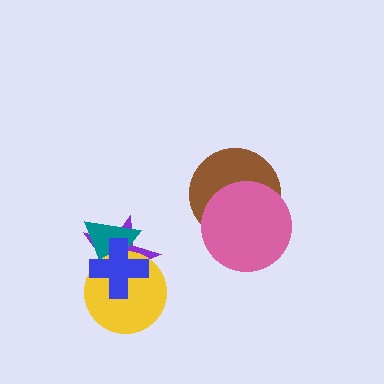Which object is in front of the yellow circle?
The blue cross is in front of the yellow circle.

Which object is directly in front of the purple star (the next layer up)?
The teal triangle is directly in front of the purple star.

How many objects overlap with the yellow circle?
3 objects overlap with the yellow circle.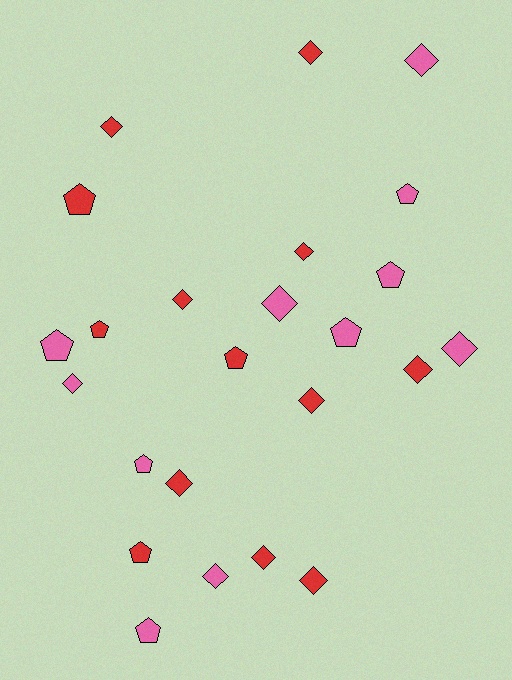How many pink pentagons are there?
There are 6 pink pentagons.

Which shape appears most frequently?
Diamond, with 14 objects.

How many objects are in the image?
There are 24 objects.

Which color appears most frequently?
Red, with 13 objects.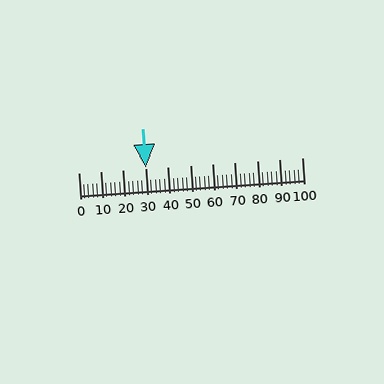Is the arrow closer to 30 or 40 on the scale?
The arrow is closer to 30.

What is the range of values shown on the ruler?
The ruler shows values from 0 to 100.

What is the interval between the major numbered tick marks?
The major tick marks are spaced 10 units apart.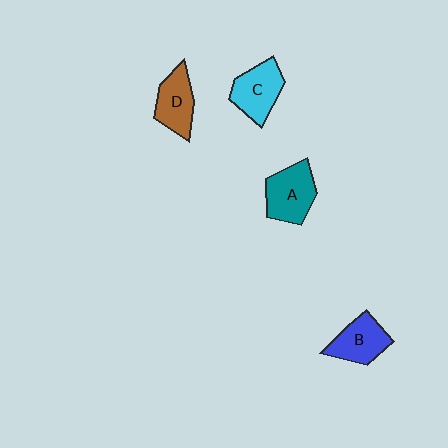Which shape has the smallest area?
Shape D (brown).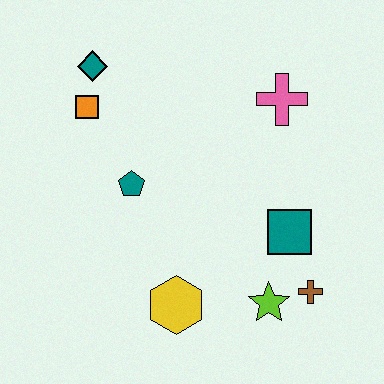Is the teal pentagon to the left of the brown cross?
Yes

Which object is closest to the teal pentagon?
The orange square is closest to the teal pentagon.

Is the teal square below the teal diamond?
Yes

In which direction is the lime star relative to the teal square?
The lime star is below the teal square.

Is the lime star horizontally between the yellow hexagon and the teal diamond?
No